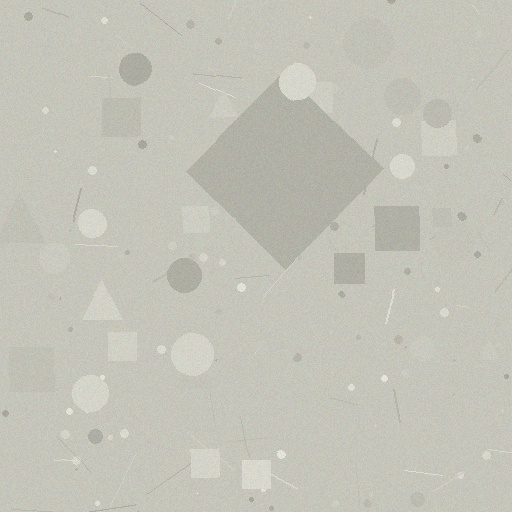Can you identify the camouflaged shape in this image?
The camouflaged shape is a diamond.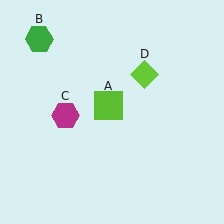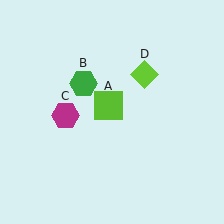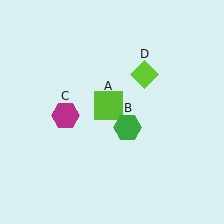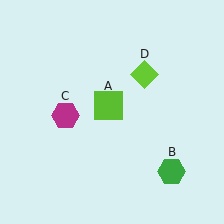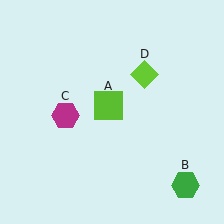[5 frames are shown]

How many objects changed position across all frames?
1 object changed position: green hexagon (object B).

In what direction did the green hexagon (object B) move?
The green hexagon (object B) moved down and to the right.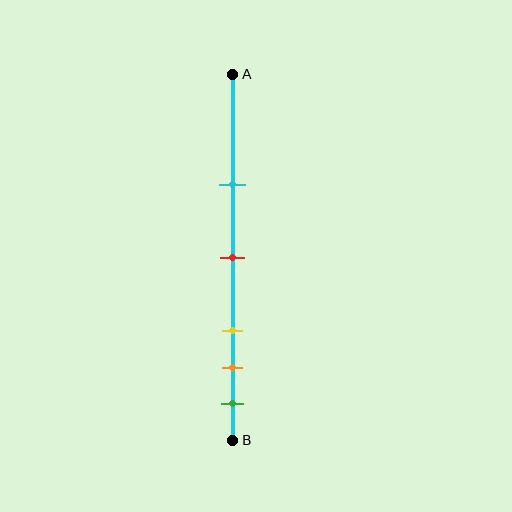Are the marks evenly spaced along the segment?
No, the marks are not evenly spaced.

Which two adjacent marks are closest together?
The orange and green marks are the closest adjacent pair.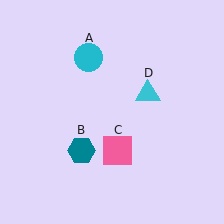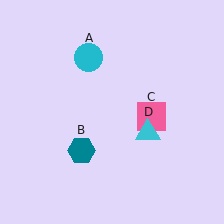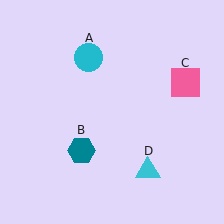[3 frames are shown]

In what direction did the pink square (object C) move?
The pink square (object C) moved up and to the right.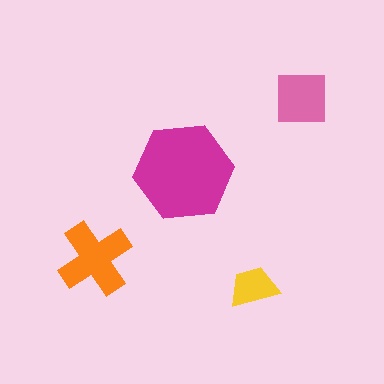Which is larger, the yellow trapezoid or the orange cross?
The orange cross.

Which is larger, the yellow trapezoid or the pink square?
The pink square.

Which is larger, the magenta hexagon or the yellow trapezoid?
The magenta hexagon.